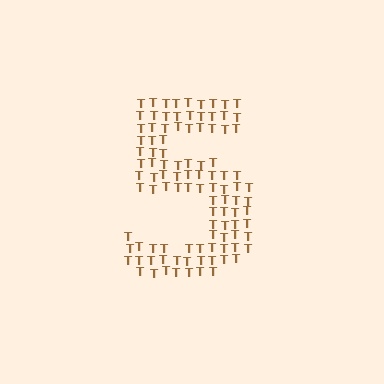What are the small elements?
The small elements are letter T's.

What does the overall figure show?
The overall figure shows the digit 5.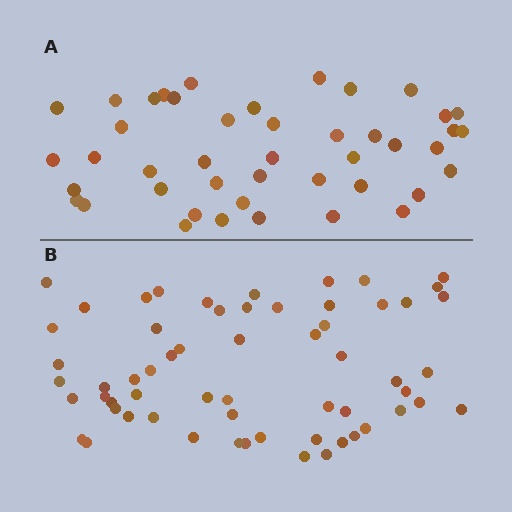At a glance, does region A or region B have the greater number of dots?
Region B (the bottom region) has more dots.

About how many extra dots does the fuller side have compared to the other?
Region B has approximately 15 more dots than region A.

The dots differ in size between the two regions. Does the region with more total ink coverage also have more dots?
No. Region A has more total ink coverage because its dots are larger, but region B actually contains more individual dots. Total area can be misleading — the number of items is what matters here.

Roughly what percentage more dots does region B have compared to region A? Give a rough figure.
About 35% more.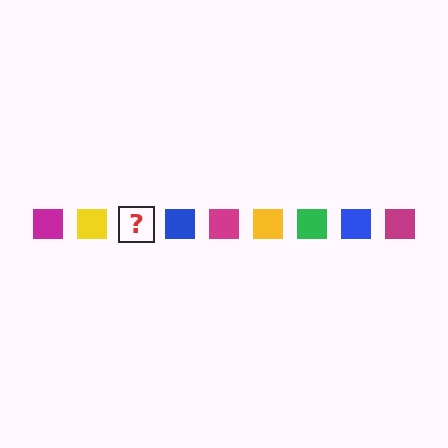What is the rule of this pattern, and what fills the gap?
The rule is that the pattern cycles through magenta, yellow, green, blue squares. The gap should be filled with a green square.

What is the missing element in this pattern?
The missing element is a green square.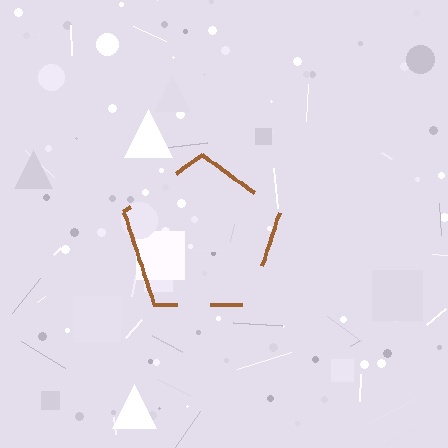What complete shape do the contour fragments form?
The contour fragments form a pentagon.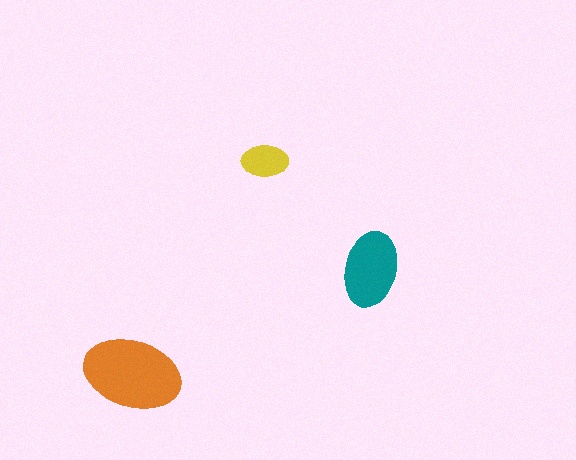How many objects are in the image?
There are 3 objects in the image.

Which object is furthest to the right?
The teal ellipse is rightmost.